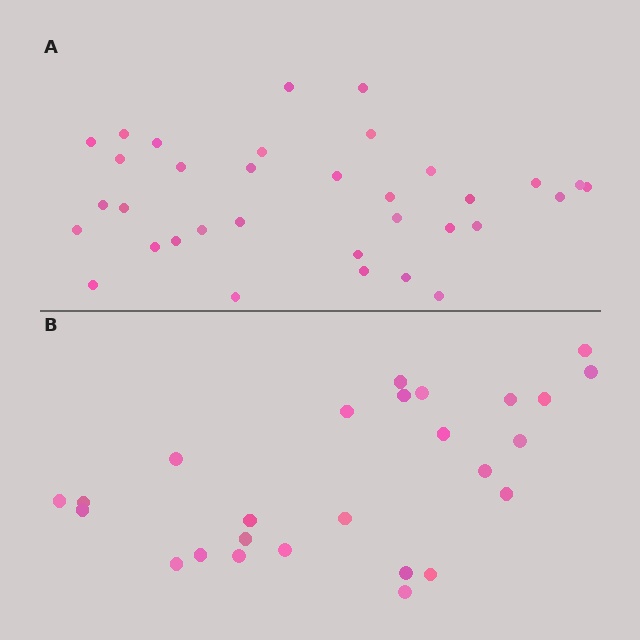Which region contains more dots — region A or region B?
Region A (the top region) has more dots.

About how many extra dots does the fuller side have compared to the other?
Region A has roughly 8 or so more dots than region B.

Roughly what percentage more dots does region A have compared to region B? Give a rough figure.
About 30% more.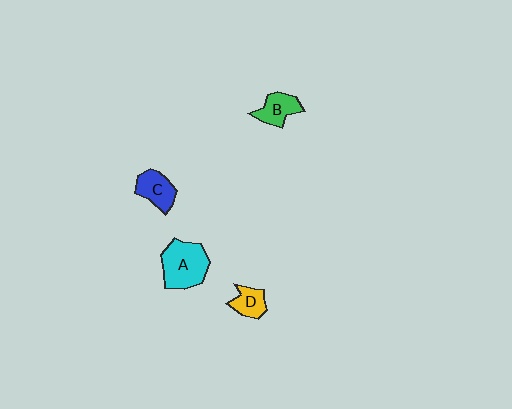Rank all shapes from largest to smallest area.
From largest to smallest: A (cyan), C (blue), B (green), D (yellow).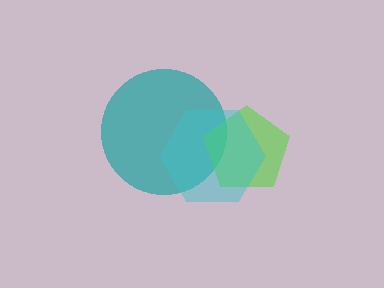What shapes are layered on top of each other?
The layered shapes are: a teal circle, a lime pentagon, a cyan hexagon.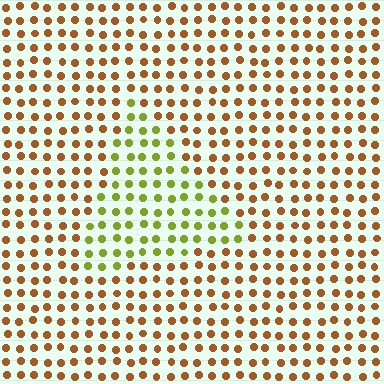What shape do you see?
I see a triangle.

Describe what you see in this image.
The image is filled with small brown elements in a uniform arrangement. A triangle-shaped region is visible where the elements are tinted to a slightly different hue, forming a subtle color boundary.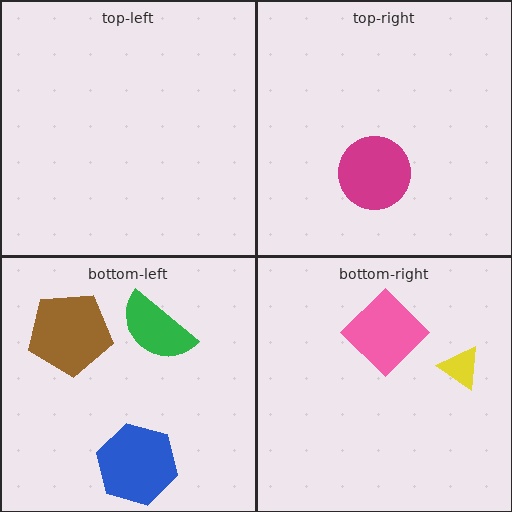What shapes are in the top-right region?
The magenta circle.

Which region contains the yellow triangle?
The bottom-right region.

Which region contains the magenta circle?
The top-right region.